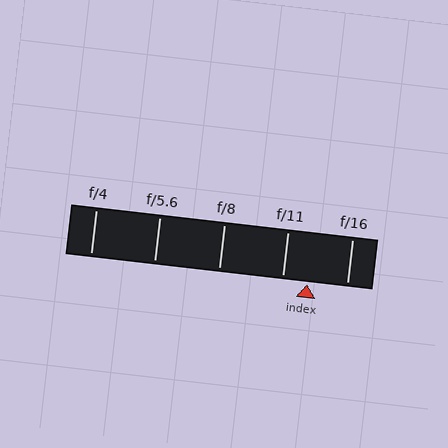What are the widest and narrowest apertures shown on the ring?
The widest aperture shown is f/4 and the narrowest is f/16.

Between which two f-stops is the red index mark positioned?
The index mark is between f/11 and f/16.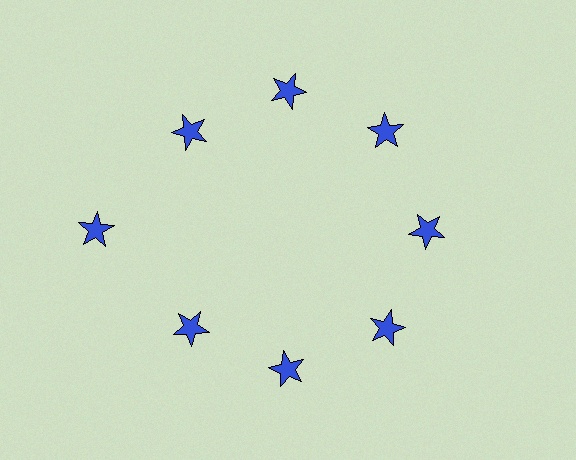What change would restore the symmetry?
The symmetry would be restored by moving it inward, back onto the ring so that all 8 stars sit at equal angles and equal distance from the center.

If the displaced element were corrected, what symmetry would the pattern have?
It would have 8-fold rotational symmetry — the pattern would map onto itself every 45 degrees.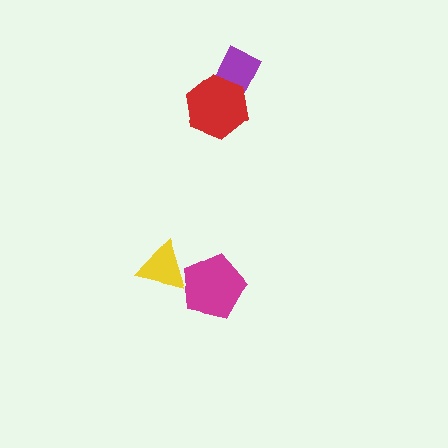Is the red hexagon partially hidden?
No, no other shape covers it.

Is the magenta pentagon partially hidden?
Yes, it is partially covered by another shape.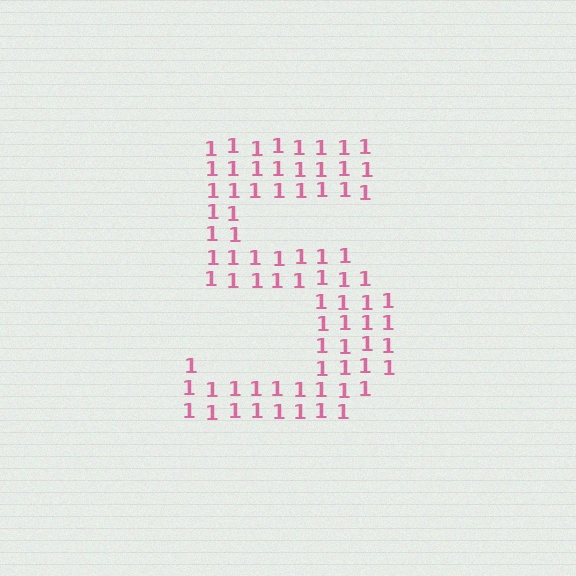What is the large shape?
The large shape is the digit 5.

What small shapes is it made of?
It is made of small digit 1's.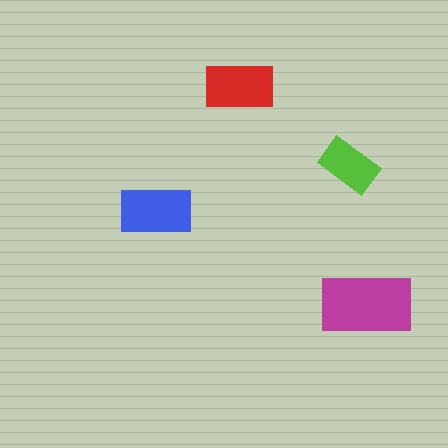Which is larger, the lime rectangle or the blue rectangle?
The blue one.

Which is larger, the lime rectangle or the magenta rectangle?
The magenta one.